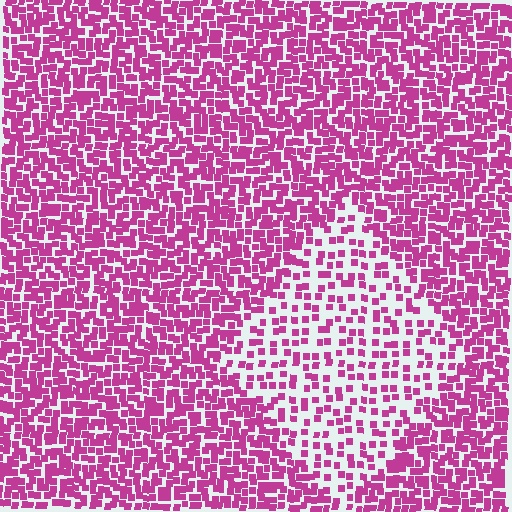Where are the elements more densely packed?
The elements are more densely packed outside the diamond boundary.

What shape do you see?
I see a diamond.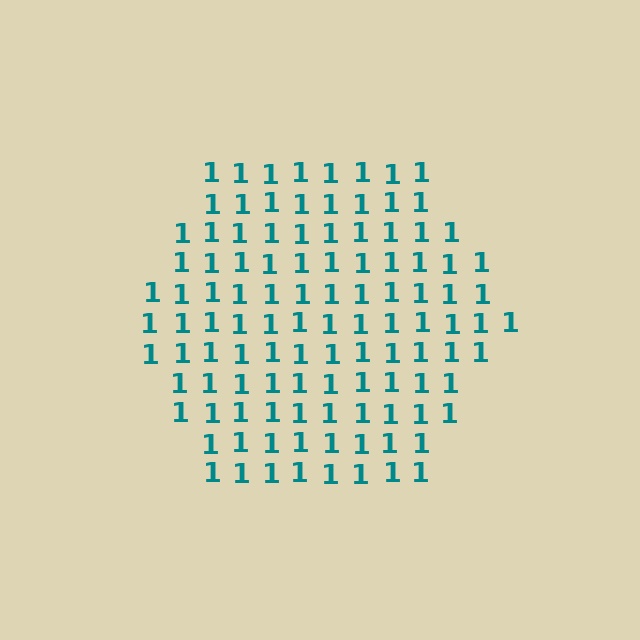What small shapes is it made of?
It is made of small digit 1's.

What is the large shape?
The large shape is a hexagon.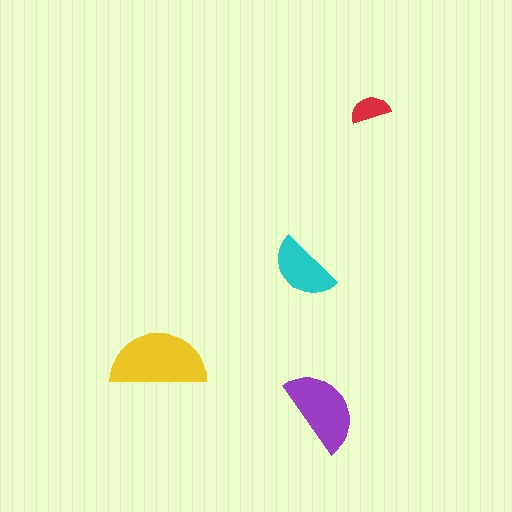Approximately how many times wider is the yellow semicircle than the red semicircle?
About 2.5 times wider.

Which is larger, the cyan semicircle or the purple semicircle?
The purple one.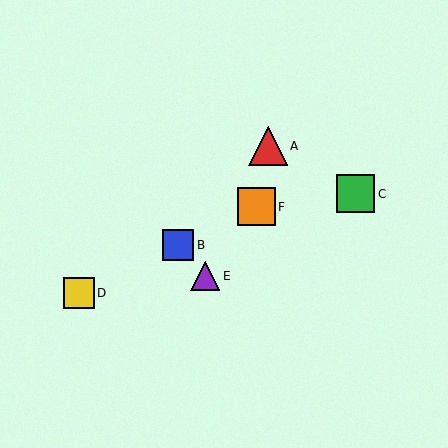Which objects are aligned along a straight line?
Objects B, D, F are aligned along a straight line.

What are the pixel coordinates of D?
Object D is at (79, 293).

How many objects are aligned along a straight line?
3 objects (B, D, F) are aligned along a straight line.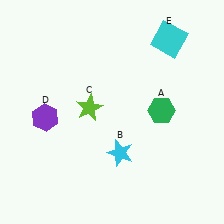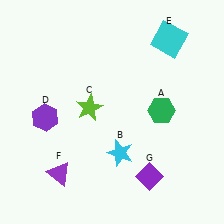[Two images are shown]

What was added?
A purple triangle (F), a purple diamond (G) were added in Image 2.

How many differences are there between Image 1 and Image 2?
There are 2 differences between the two images.